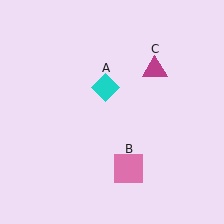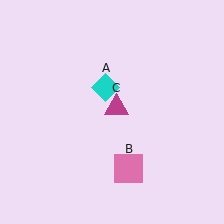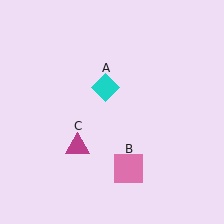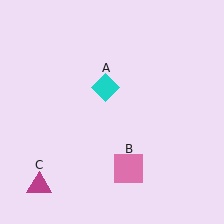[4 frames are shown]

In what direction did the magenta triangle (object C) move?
The magenta triangle (object C) moved down and to the left.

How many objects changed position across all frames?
1 object changed position: magenta triangle (object C).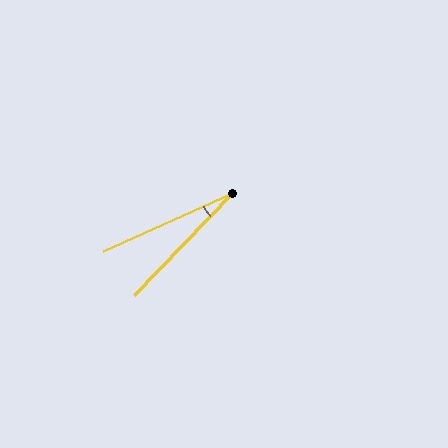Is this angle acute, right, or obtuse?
It is acute.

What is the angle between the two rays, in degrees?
Approximately 22 degrees.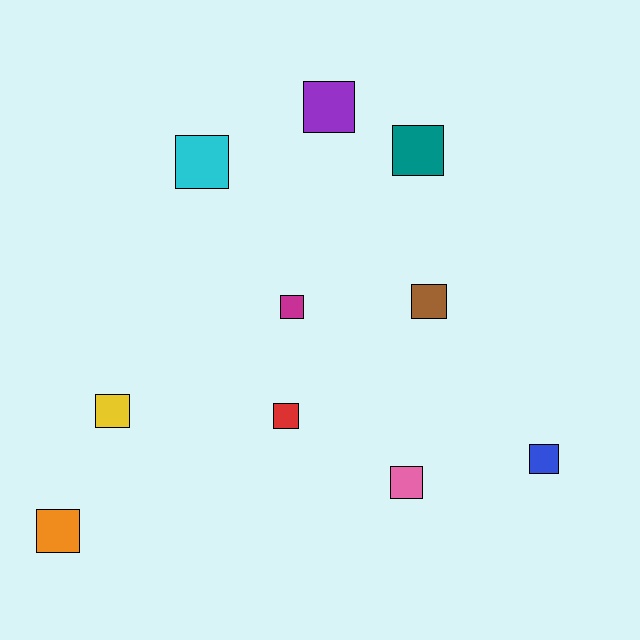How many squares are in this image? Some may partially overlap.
There are 10 squares.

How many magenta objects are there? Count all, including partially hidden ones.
There is 1 magenta object.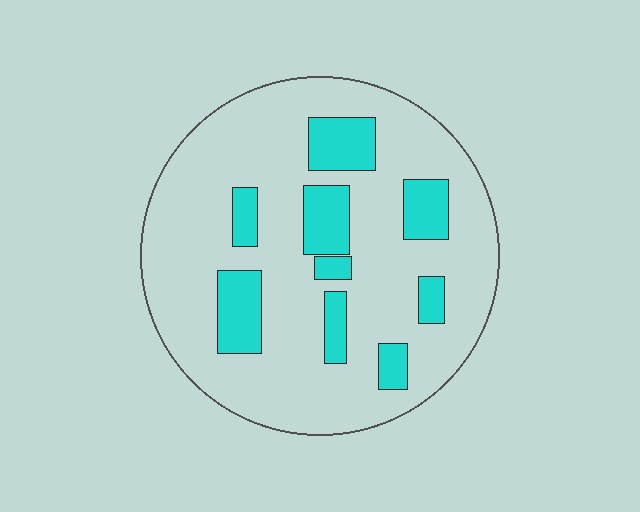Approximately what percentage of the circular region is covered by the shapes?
Approximately 20%.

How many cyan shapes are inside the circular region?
9.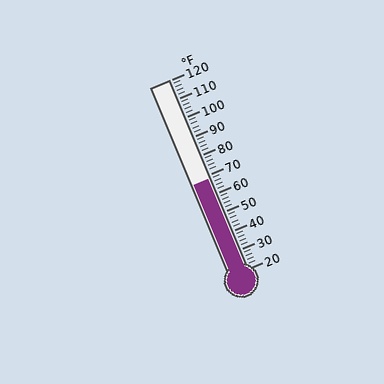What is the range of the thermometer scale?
The thermometer scale ranges from 20°F to 120°F.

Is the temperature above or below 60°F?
The temperature is above 60°F.